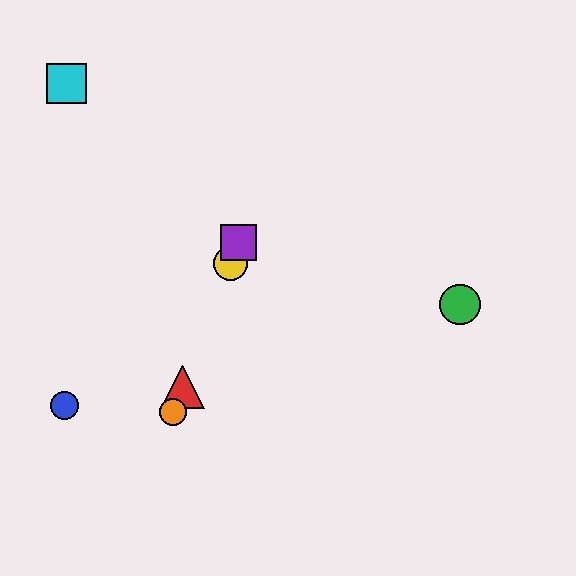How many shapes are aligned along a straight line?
4 shapes (the red triangle, the yellow circle, the purple square, the orange circle) are aligned along a straight line.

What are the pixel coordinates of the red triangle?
The red triangle is at (182, 387).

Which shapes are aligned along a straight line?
The red triangle, the yellow circle, the purple square, the orange circle are aligned along a straight line.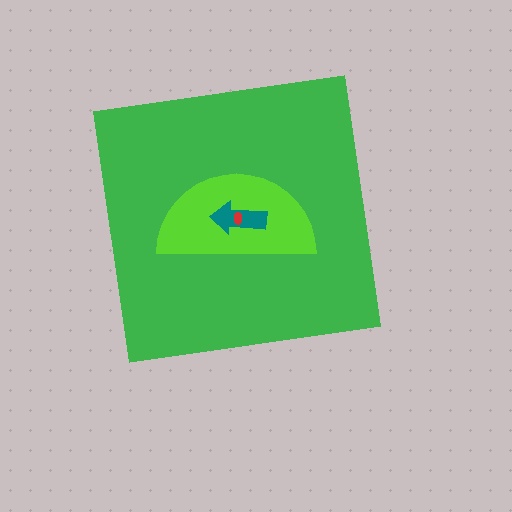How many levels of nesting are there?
4.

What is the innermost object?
The red ellipse.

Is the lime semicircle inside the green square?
Yes.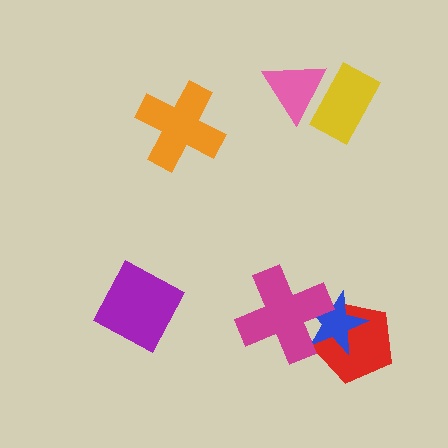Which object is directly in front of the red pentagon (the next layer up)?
The blue star is directly in front of the red pentagon.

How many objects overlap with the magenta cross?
2 objects overlap with the magenta cross.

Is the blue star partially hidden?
Yes, it is partially covered by another shape.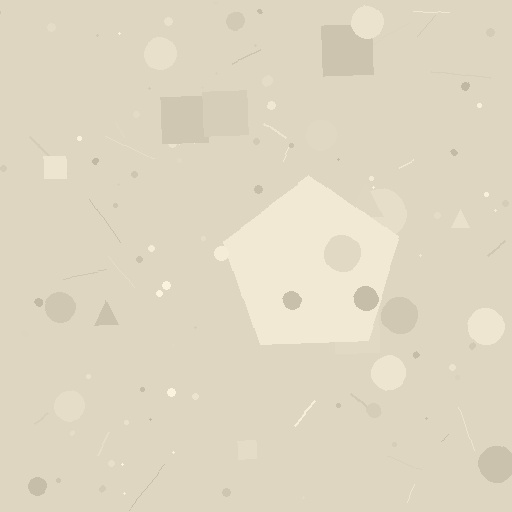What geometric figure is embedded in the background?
A pentagon is embedded in the background.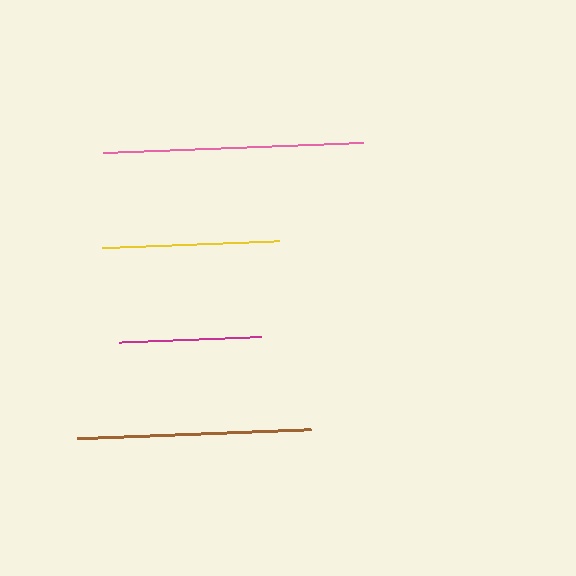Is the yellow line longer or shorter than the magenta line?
The yellow line is longer than the magenta line.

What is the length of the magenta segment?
The magenta segment is approximately 142 pixels long.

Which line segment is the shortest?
The magenta line is the shortest at approximately 142 pixels.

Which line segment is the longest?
The pink line is the longest at approximately 261 pixels.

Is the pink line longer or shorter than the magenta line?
The pink line is longer than the magenta line.